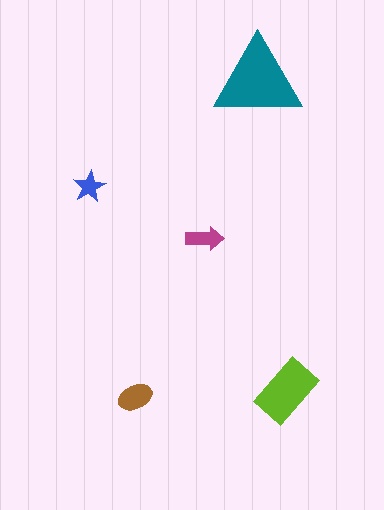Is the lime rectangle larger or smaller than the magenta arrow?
Larger.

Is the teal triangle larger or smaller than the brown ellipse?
Larger.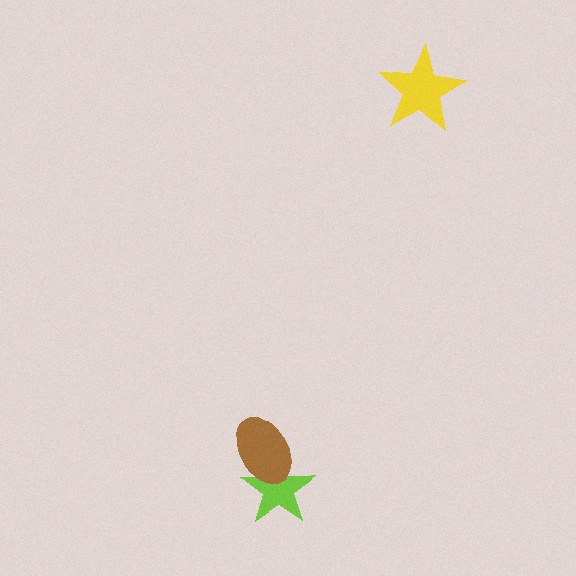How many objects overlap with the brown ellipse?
1 object overlaps with the brown ellipse.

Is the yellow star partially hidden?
No, no other shape covers it.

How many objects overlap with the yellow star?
0 objects overlap with the yellow star.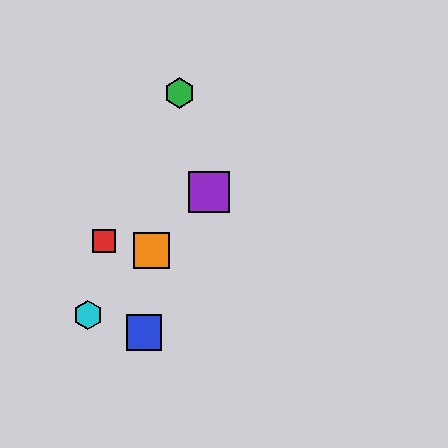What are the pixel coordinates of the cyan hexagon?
The cyan hexagon is at (88, 315).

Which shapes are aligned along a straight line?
The yellow square, the purple square, the orange square, the cyan hexagon are aligned along a straight line.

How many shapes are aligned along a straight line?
4 shapes (the yellow square, the purple square, the orange square, the cyan hexagon) are aligned along a straight line.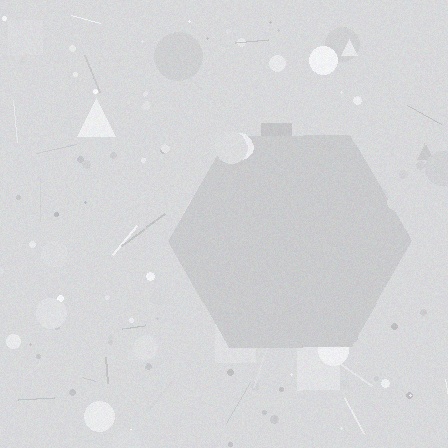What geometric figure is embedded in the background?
A hexagon is embedded in the background.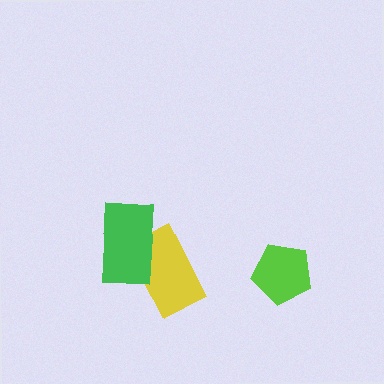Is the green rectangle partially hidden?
No, no other shape covers it.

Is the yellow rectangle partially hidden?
Yes, it is partially covered by another shape.